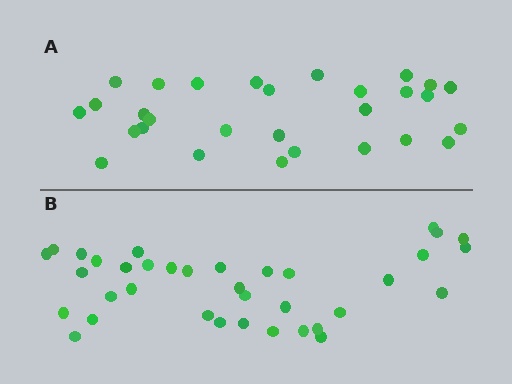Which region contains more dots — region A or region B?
Region B (the bottom region) has more dots.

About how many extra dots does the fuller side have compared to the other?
Region B has roughly 8 or so more dots than region A.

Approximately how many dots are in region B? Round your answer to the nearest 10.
About 40 dots. (The exact count is 36, which rounds to 40.)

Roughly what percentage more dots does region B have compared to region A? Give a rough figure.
About 25% more.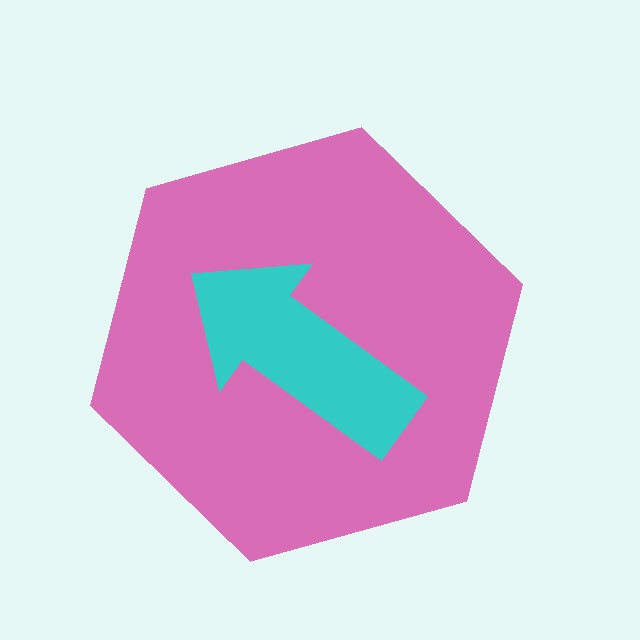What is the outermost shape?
The pink hexagon.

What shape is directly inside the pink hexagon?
The cyan arrow.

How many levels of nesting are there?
2.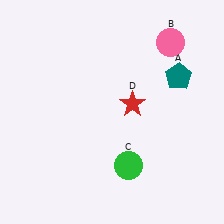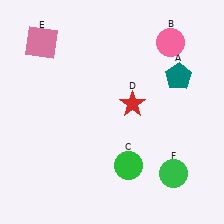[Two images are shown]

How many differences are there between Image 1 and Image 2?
There are 2 differences between the two images.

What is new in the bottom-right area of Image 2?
A green circle (F) was added in the bottom-right area of Image 2.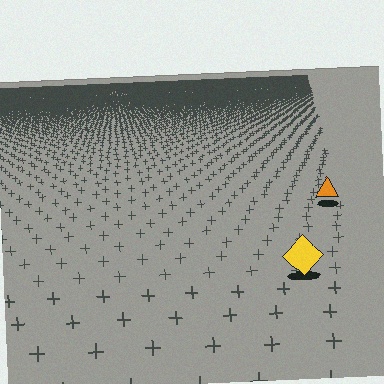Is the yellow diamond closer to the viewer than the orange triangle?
Yes. The yellow diamond is closer — you can tell from the texture gradient: the ground texture is coarser near it.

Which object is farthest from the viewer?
The orange triangle is farthest from the viewer. It appears smaller and the ground texture around it is denser.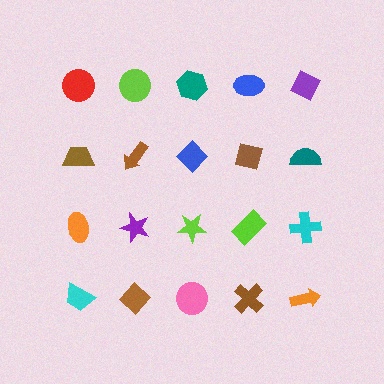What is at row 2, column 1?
A brown trapezoid.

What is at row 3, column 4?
A lime rectangle.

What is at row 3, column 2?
A purple star.